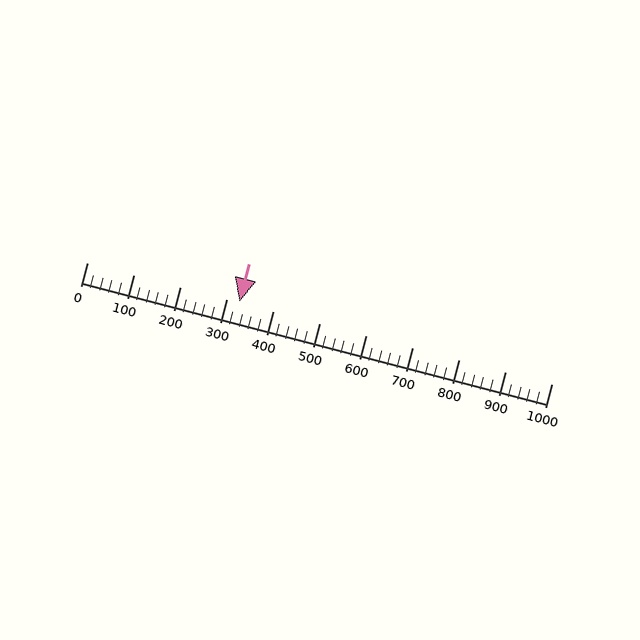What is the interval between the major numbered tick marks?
The major tick marks are spaced 100 units apart.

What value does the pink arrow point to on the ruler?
The pink arrow points to approximately 328.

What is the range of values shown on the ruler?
The ruler shows values from 0 to 1000.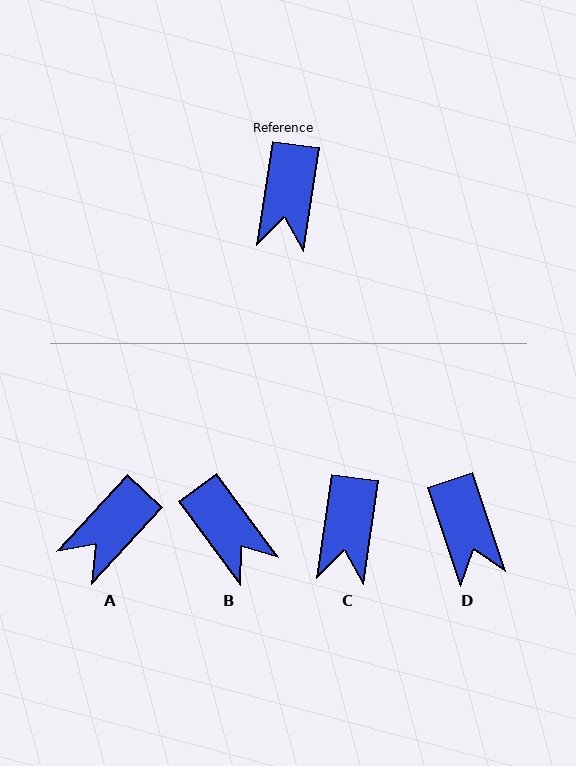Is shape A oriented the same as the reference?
No, it is off by about 35 degrees.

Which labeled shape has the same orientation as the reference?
C.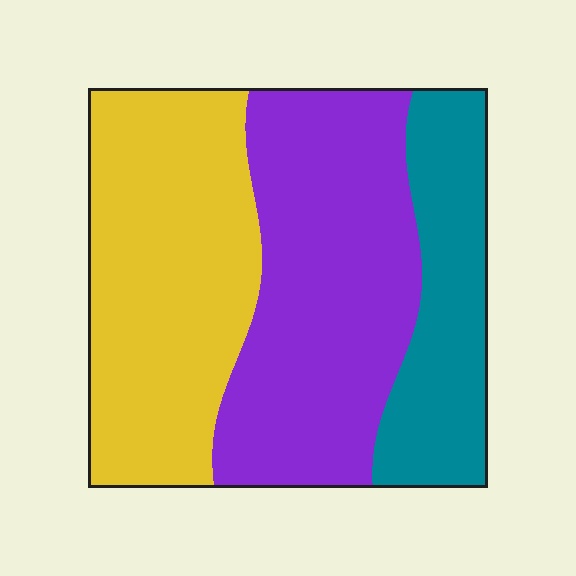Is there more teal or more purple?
Purple.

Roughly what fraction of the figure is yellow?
Yellow takes up about three eighths (3/8) of the figure.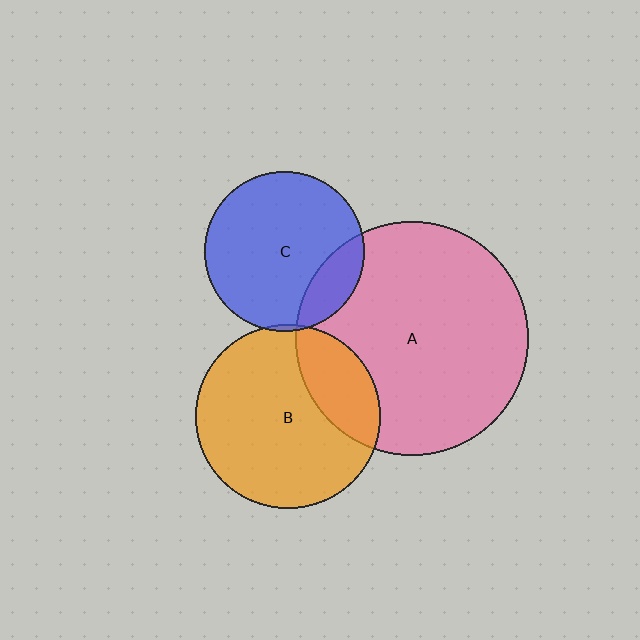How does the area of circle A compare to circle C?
Approximately 2.1 times.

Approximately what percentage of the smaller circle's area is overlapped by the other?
Approximately 25%.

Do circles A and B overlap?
Yes.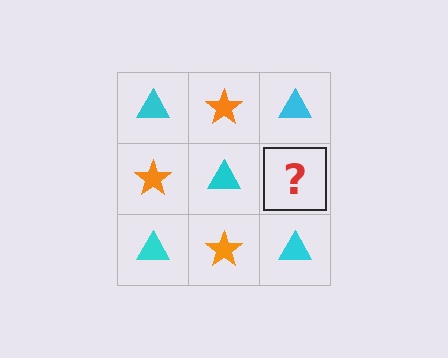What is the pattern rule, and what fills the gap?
The rule is that it alternates cyan triangle and orange star in a checkerboard pattern. The gap should be filled with an orange star.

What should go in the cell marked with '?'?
The missing cell should contain an orange star.